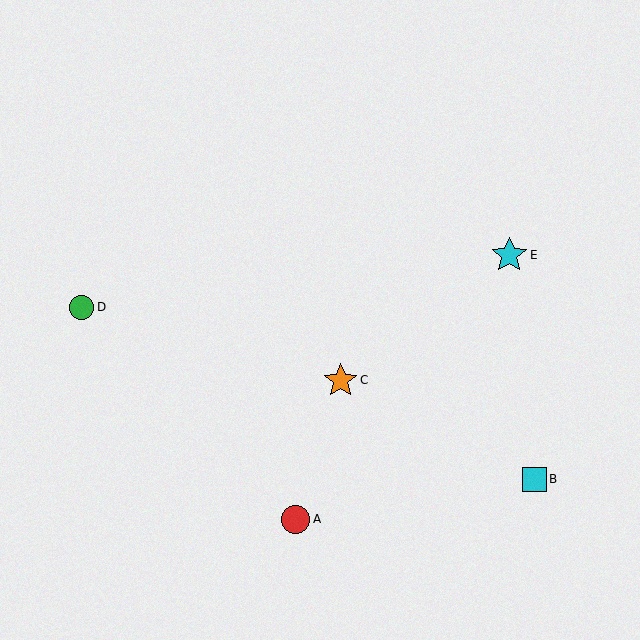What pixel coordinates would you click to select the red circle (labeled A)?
Click at (296, 519) to select the red circle A.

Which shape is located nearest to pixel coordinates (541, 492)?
The cyan square (labeled B) at (534, 479) is nearest to that location.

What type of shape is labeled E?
Shape E is a cyan star.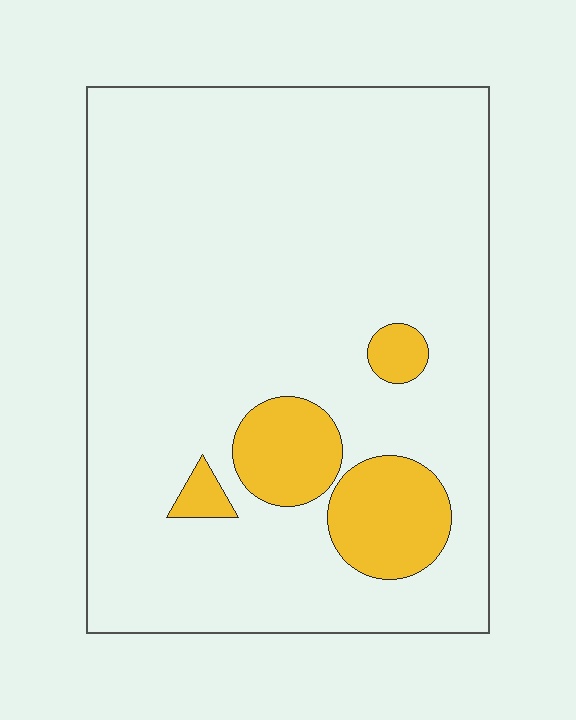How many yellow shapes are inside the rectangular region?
4.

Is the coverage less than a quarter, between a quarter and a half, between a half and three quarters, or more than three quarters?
Less than a quarter.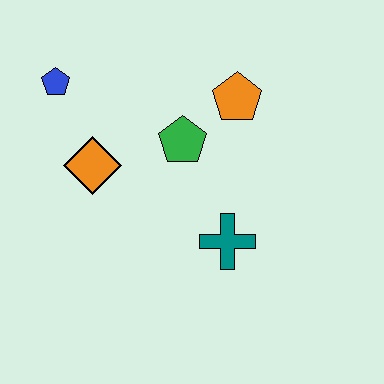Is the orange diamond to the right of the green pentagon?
No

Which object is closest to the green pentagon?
The orange pentagon is closest to the green pentagon.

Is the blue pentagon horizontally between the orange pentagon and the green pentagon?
No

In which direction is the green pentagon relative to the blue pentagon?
The green pentagon is to the right of the blue pentagon.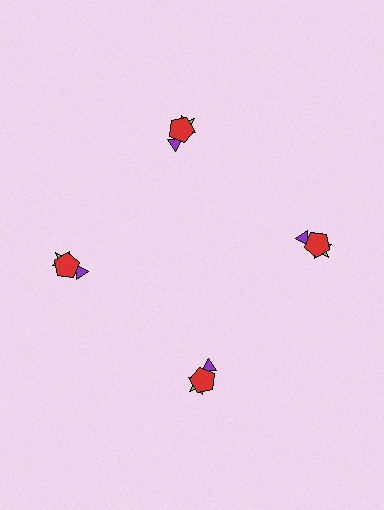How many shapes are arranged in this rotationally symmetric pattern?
There are 12 shapes, arranged in 4 groups of 3.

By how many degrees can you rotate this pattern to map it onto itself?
The pattern maps onto itself every 90 degrees of rotation.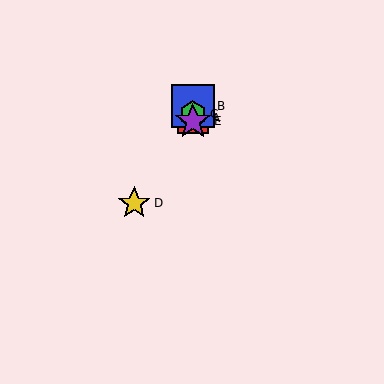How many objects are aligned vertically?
4 objects (A, B, C, E) are aligned vertically.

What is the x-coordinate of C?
Object C is at x≈193.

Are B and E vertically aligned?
Yes, both are at x≈193.